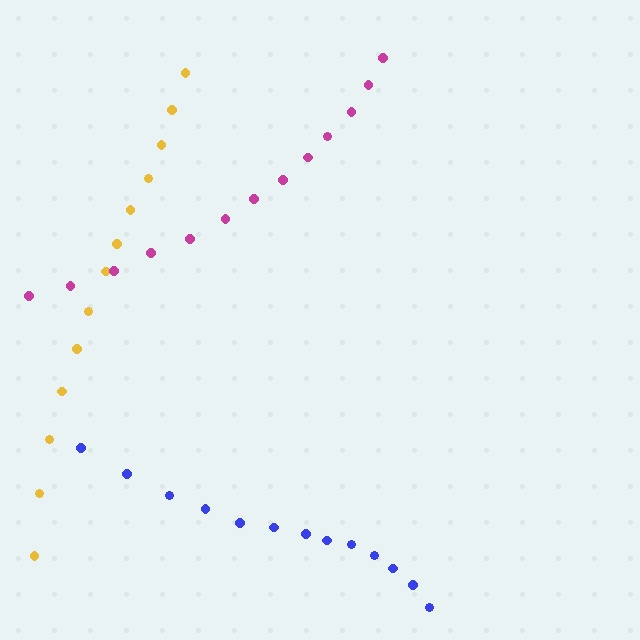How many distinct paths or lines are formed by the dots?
There are 3 distinct paths.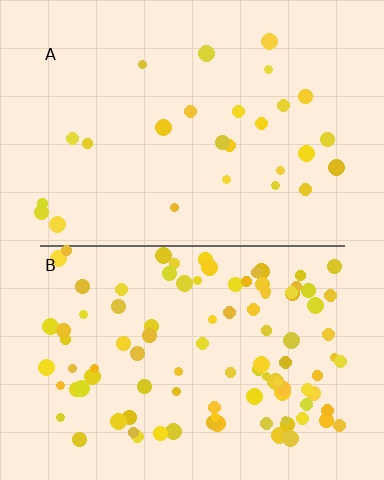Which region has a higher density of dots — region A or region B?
B (the bottom).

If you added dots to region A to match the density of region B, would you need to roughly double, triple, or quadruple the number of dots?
Approximately quadruple.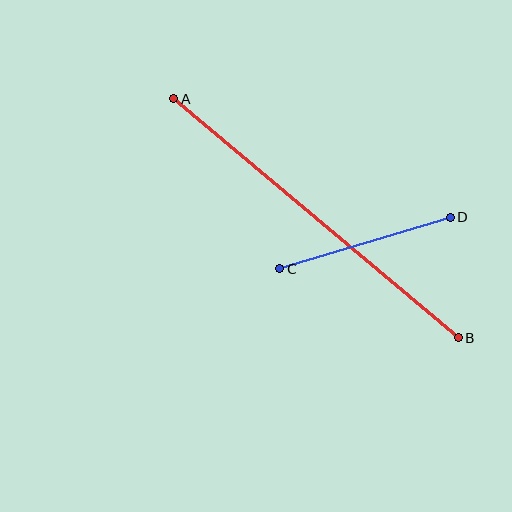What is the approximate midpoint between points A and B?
The midpoint is at approximately (316, 218) pixels.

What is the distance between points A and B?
The distance is approximately 371 pixels.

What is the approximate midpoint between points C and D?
The midpoint is at approximately (365, 243) pixels.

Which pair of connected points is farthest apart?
Points A and B are farthest apart.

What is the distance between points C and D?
The distance is approximately 178 pixels.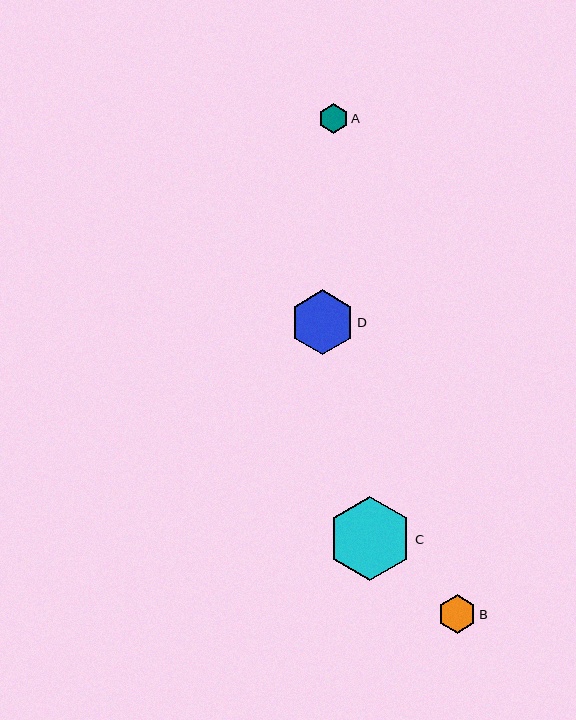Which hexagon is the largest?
Hexagon C is the largest with a size of approximately 84 pixels.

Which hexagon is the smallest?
Hexagon A is the smallest with a size of approximately 29 pixels.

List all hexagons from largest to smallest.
From largest to smallest: C, D, B, A.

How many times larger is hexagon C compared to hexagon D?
Hexagon C is approximately 1.3 times the size of hexagon D.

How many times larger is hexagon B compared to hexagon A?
Hexagon B is approximately 1.3 times the size of hexagon A.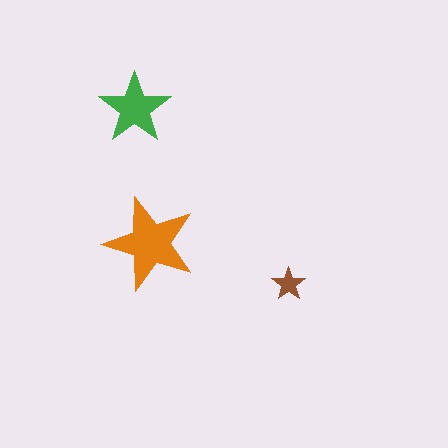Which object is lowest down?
The brown star is bottommost.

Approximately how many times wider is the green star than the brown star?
About 2 times wider.